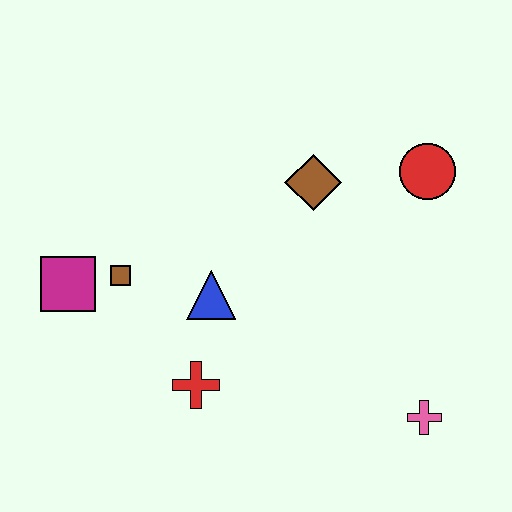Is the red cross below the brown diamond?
Yes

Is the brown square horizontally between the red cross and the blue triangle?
No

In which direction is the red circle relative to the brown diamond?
The red circle is to the right of the brown diamond.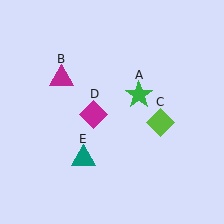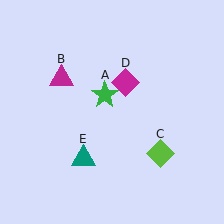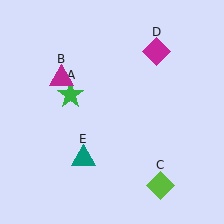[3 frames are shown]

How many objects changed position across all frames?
3 objects changed position: green star (object A), lime diamond (object C), magenta diamond (object D).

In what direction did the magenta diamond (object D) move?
The magenta diamond (object D) moved up and to the right.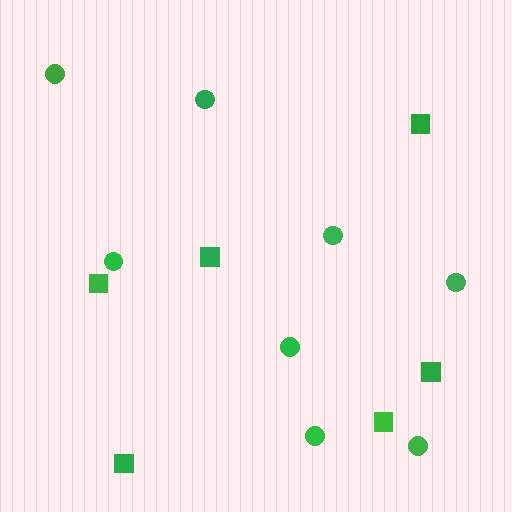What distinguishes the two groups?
There are 2 groups: one group of squares (6) and one group of circles (8).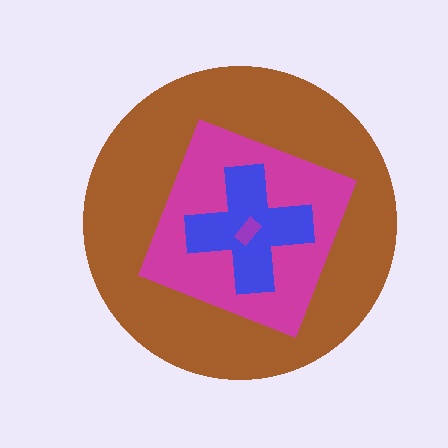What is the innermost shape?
The purple rectangle.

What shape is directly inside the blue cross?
The purple rectangle.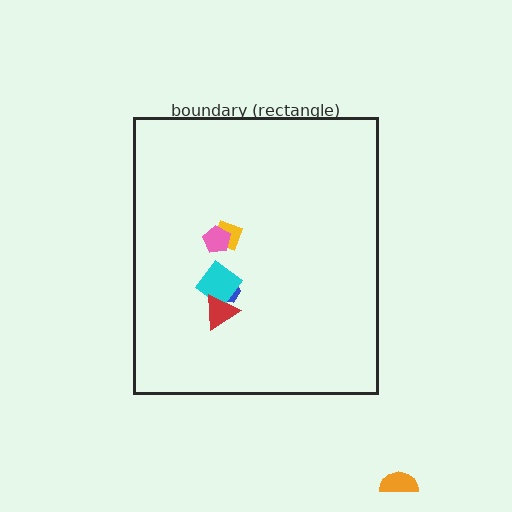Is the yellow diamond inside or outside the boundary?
Inside.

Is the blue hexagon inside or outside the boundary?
Inside.